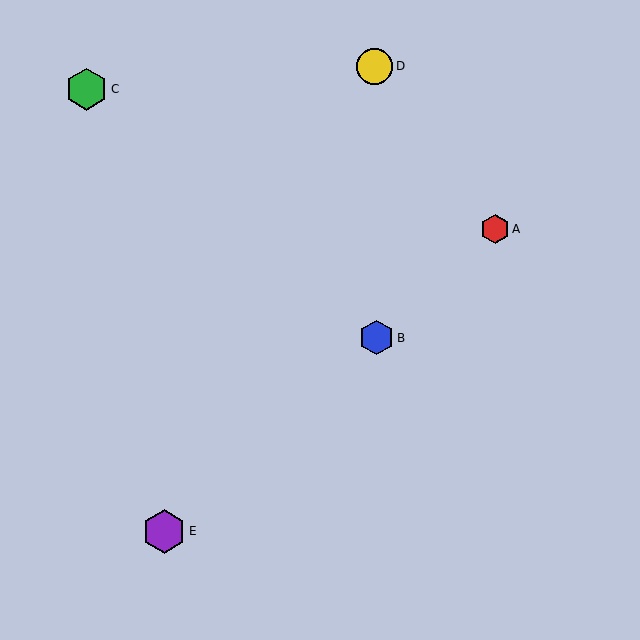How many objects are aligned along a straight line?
3 objects (A, B, E) are aligned along a straight line.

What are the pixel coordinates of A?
Object A is at (495, 229).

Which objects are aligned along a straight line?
Objects A, B, E are aligned along a straight line.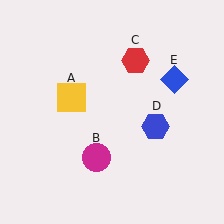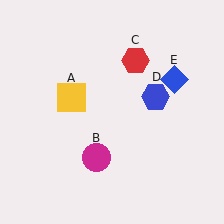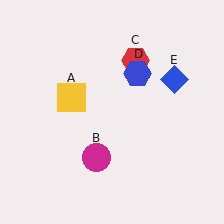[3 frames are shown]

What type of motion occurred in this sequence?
The blue hexagon (object D) rotated counterclockwise around the center of the scene.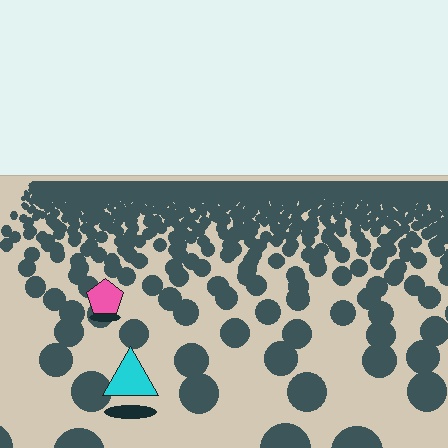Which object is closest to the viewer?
The cyan triangle is closest. The texture marks near it are larger and more spread out.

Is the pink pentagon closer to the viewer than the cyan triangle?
No. The cyan triangle is closer — you can tell from the texture gradient: the ground texture is coarser near it.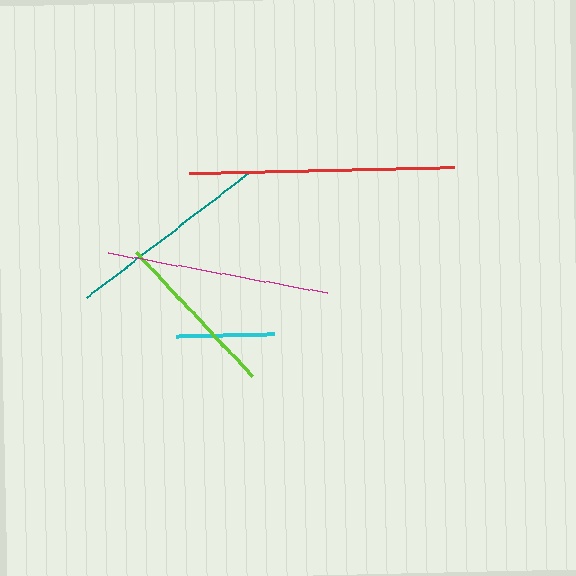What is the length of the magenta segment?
The magenta segment is approximately 223 pixels long.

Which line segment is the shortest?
The cyan line is the shortest at approximately 98 pixels.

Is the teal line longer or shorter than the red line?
The red line is longer than the teal line.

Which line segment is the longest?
The red line is the longest at approximately 265 pixels.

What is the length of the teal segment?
The teal segment is approximately 205 pixels long.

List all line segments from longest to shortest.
From longest to shortest: red, magenta, teal, lime, cyan.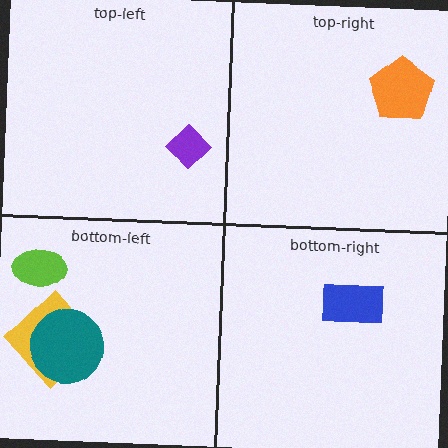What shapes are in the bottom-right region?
The blue rectangle.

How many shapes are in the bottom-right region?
1.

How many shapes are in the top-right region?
1.